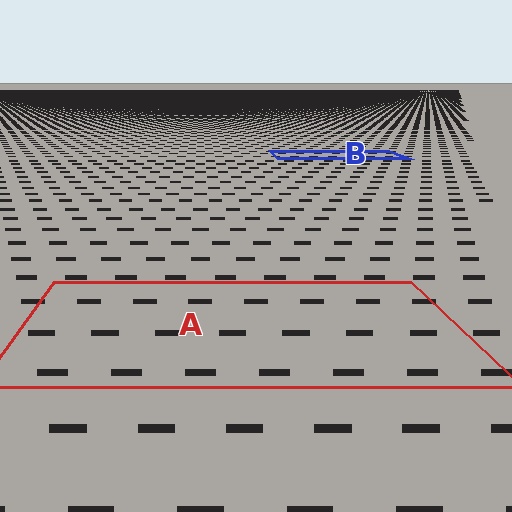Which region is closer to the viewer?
Region A is closer. The texture elements there are larger and more spread out.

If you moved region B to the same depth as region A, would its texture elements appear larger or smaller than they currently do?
They would appear larger. At a closer depth, the same texture elements are projected at a bigger on-screen size.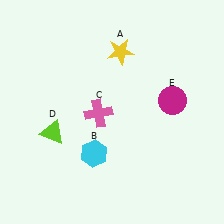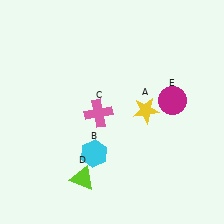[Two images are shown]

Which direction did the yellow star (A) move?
The yellow star (A) moved down.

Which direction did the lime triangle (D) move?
The lime triangle (D) moved down.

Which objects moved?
The objects that moved are: the yellow star (A), the lime triangle (D).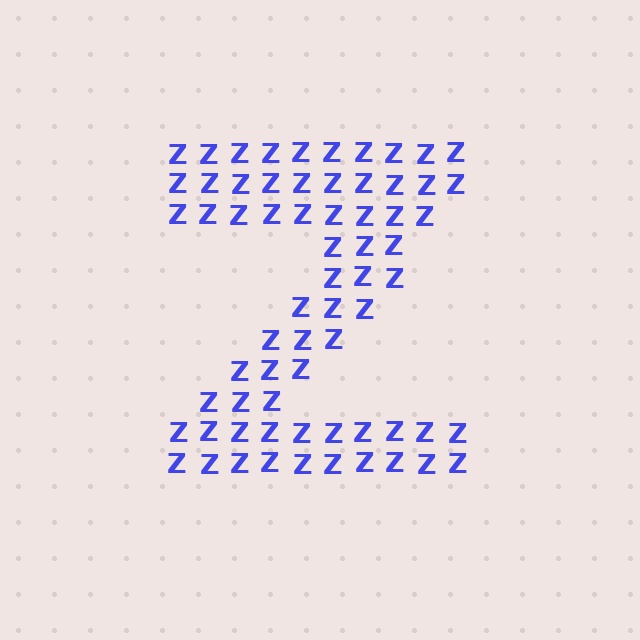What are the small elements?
The small elements are letter Z's.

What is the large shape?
The large shape is the letter Z.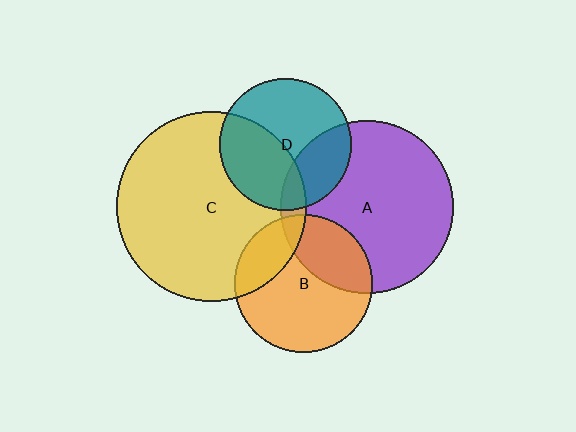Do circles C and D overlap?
Yes.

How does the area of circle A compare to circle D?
Approximately 1.7 times.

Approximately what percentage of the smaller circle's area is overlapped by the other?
Approximately 40%.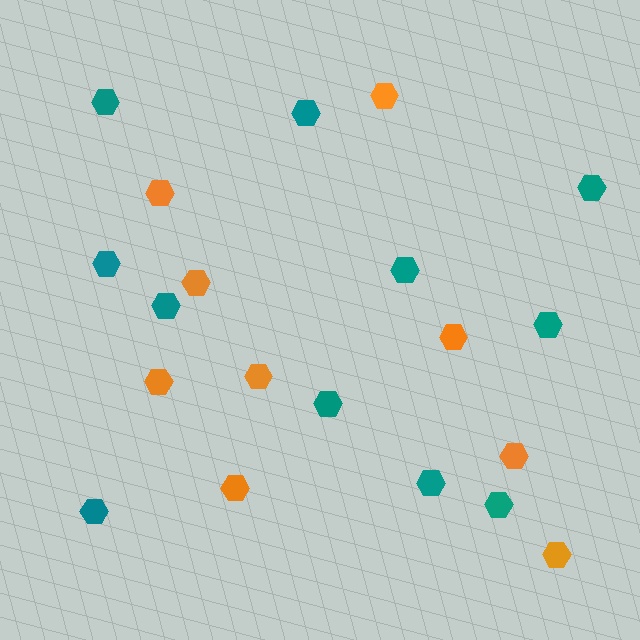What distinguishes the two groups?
There are 2 groups: one group of orange hexagons (9) and one group of teal hexagons (11).